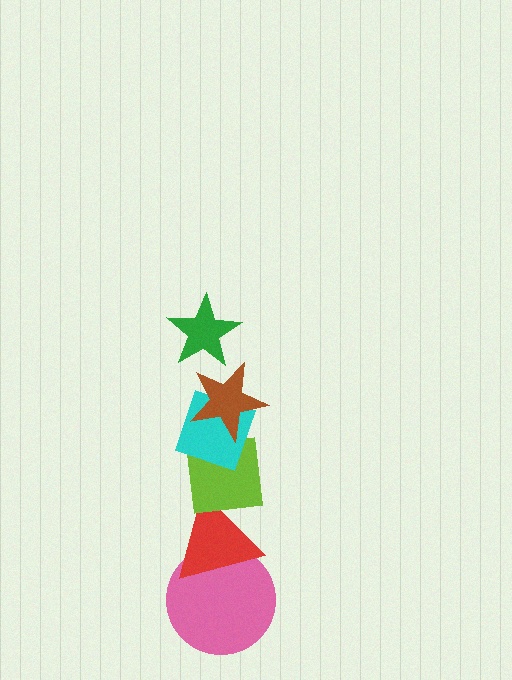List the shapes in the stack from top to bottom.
From top to bottom: the green star, the brown star, the cyan diamond, the lime square, the red triangle, the pink circle.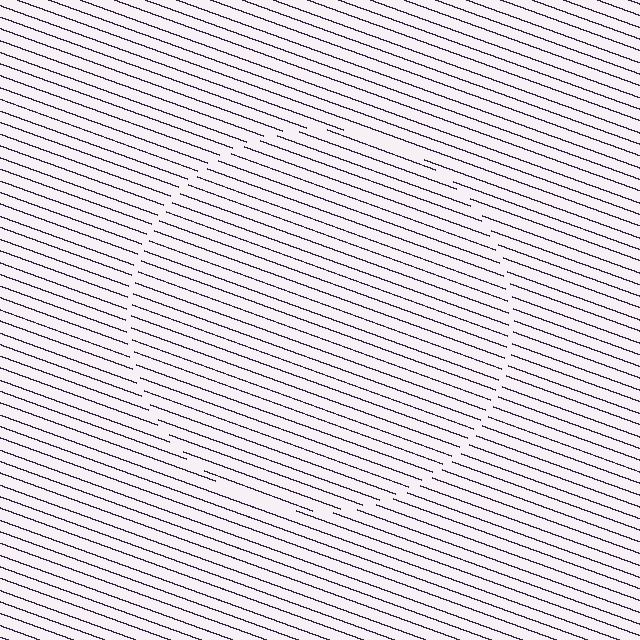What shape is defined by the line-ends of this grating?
An illusory circle. The interior of the shape contains the same grating, shifted by half a period — the contour is defined by the phase discontinuity where line-ends from the inner and outer gratings abut.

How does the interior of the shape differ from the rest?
The interior of the shape contains the same grating, shifted by half a period — the contour is defined by the phase discontinuity where line-ends from the inner and outer gratings abut.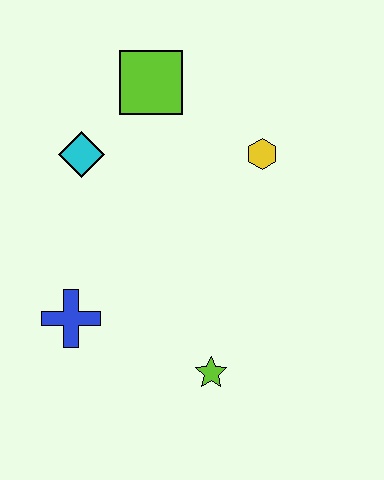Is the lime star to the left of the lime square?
No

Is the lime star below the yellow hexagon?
Yes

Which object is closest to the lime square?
The cyan diamond is closest to the lime square.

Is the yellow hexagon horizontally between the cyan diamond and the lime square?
No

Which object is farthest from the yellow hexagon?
The blue cross is farthest from the yellow hexagon.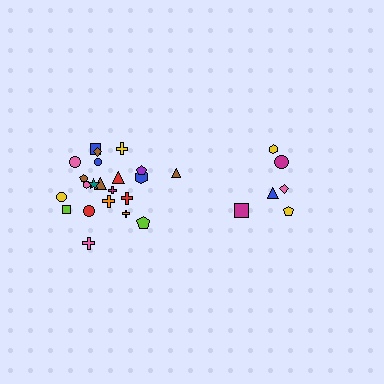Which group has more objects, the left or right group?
The left group.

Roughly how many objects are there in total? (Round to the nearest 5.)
Roughly 30 objects in total.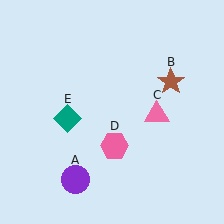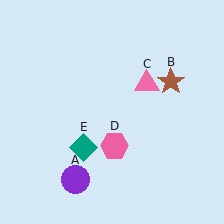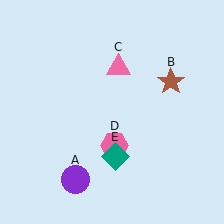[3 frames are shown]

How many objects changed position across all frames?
2 objects changed position: pink triangle (object C), teal diamond (object E).